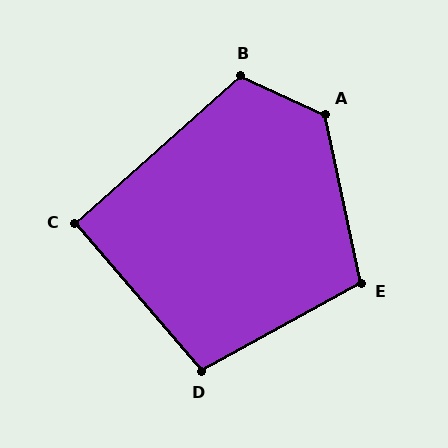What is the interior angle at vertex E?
Approximately 107 degrees (obtuse).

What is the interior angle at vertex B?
Approximately 114 degrees (obtuse).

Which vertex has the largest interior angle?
A, at approximately 126 degrees.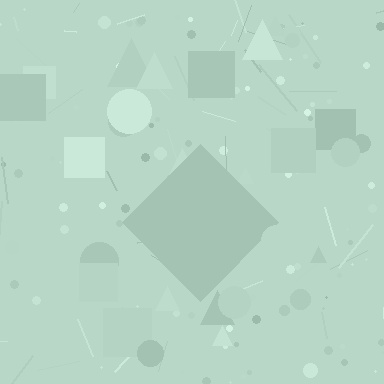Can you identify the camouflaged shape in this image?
The camouflaged shape is a diamond.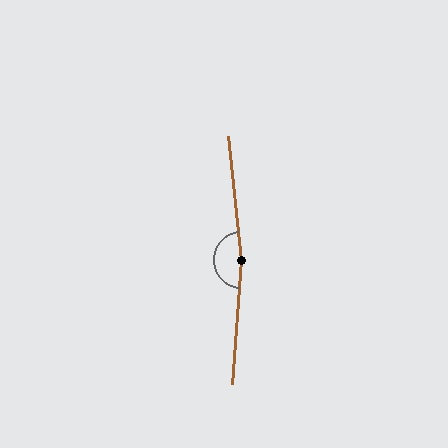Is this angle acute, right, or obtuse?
It is obtuse.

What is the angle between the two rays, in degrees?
Approximately 170 degrees.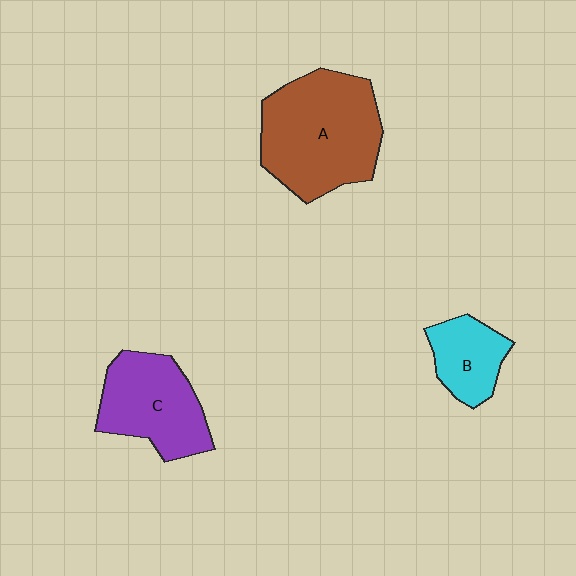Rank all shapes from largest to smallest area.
From largest to smallest: A (brown), C (purple), B (cyan).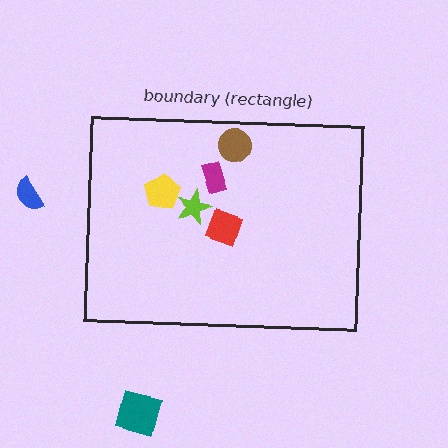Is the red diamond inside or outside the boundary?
Inside.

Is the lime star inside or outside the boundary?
Inside.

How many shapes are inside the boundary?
5 inside, 2 outside.